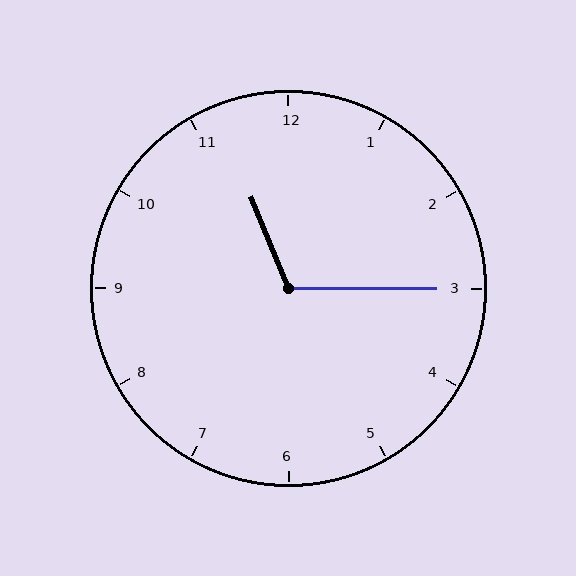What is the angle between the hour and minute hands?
Approximately 112 degrees.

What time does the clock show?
11:15.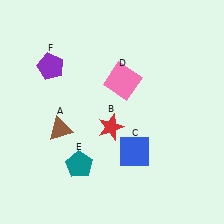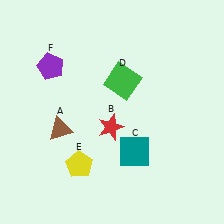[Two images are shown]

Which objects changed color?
C changed from blue to teal. D changed from pink to green. E changed from teal to yellow.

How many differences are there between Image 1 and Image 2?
There are 3 differences between the two images.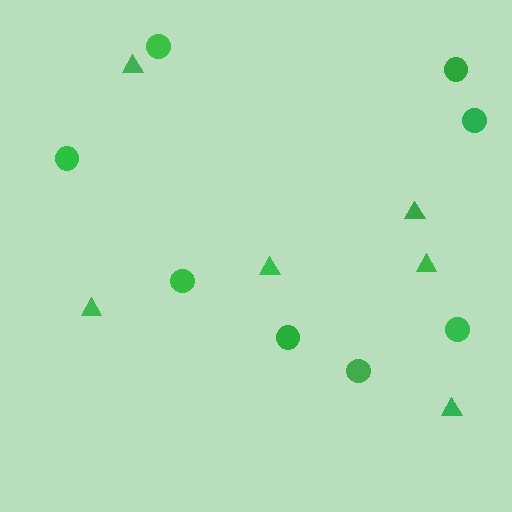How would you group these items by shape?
There are 2 groups: one group of triangles (6) and one group of circles (8).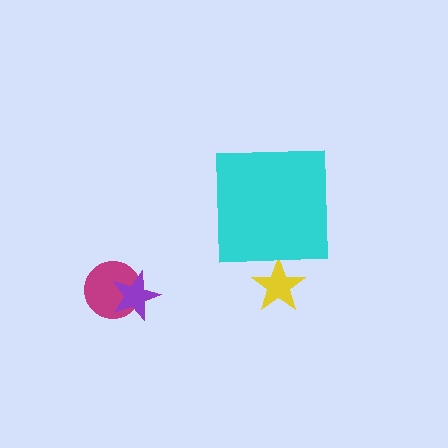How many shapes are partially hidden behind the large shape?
1 shape is partially hidden.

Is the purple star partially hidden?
No, the purple star is fully visible.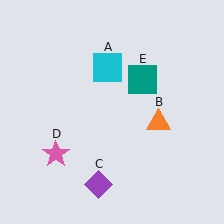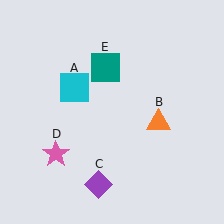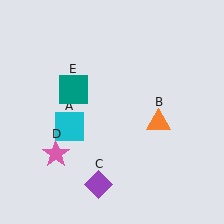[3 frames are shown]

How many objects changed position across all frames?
2 objects changed position: cyan square (object A), teal square (object E).